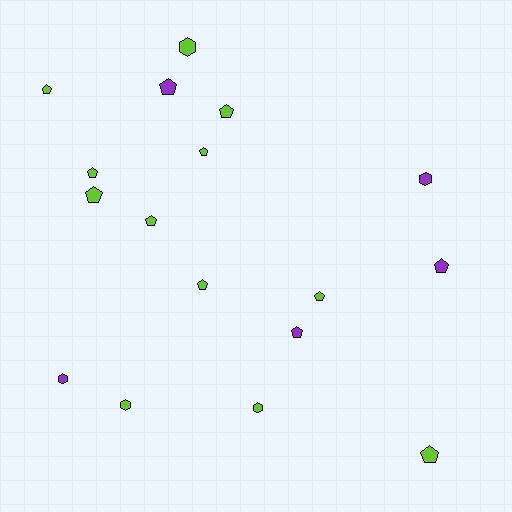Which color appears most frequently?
Lime, with 12 objects.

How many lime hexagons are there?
There are 3 lime hexagons.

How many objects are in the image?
There are 17 objects.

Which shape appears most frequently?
Pentagon, with 12 objects.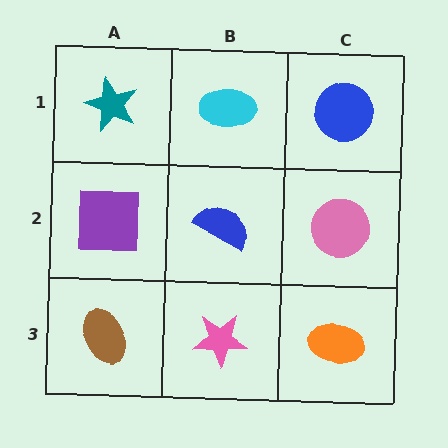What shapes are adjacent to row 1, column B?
A blue semicircle (row 2, column B), a teal star (row 1, column A), a blue circle (row 1, column C).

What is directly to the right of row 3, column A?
A pink star.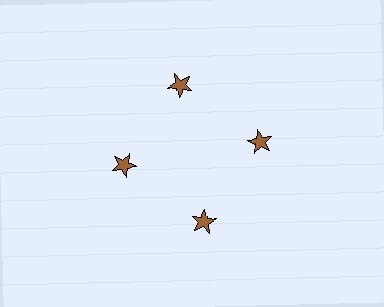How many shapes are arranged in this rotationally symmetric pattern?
There are 4 shapes, arranged in 4 groups of 1.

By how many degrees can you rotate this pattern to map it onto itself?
The pattern maps onto itself every 90 degrees of rotation.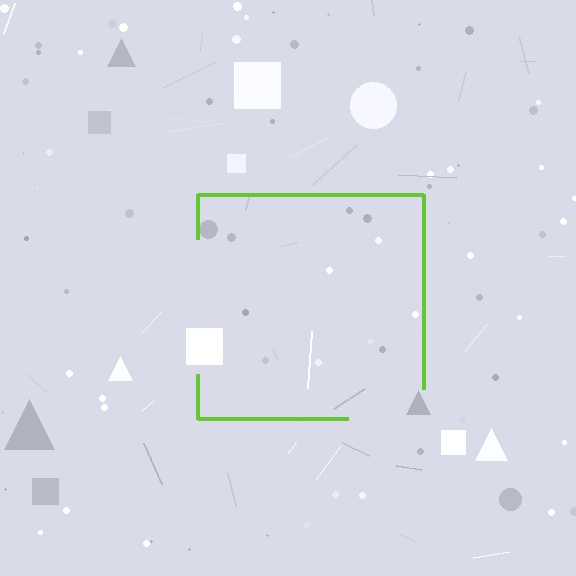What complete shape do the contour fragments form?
The contour fragments form a square.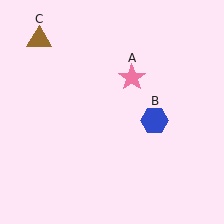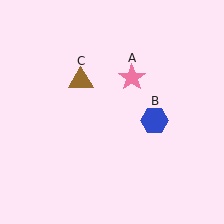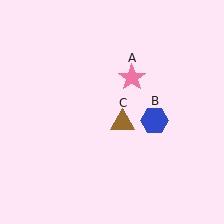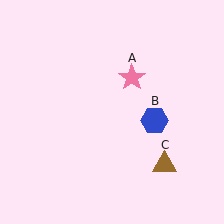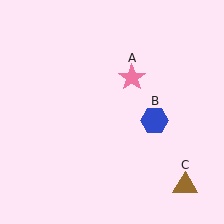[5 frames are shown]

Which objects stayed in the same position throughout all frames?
Pink star (object A) and blue hexagon (object B) remained stationary.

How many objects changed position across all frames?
1 object changed position: brown triangle (object C).